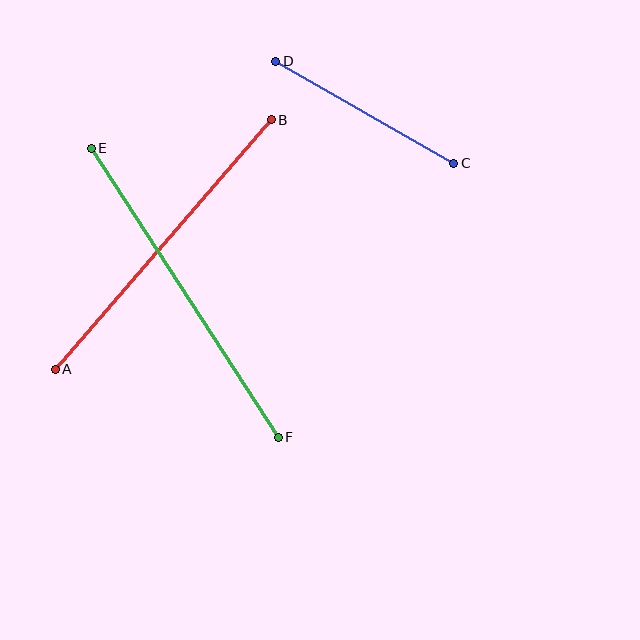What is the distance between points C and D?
The distance is approximately 205 pixels.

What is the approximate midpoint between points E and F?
The midpoint is at approximately (185, 293) pixels.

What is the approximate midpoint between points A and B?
The midpoint is at approximately (163, 245) pixels.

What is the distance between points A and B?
The distance is approximately 330 pixels.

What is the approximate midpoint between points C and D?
The midpoint is at approximately (365, 112) pixels.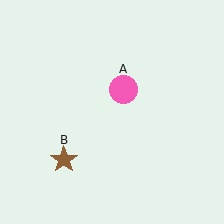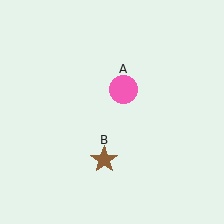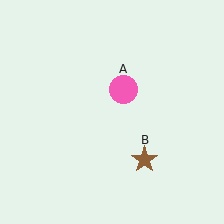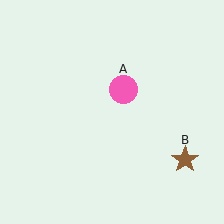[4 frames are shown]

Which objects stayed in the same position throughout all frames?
Pink circle (object A) remained stationary.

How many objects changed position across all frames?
1 object changed position: brown star (object B).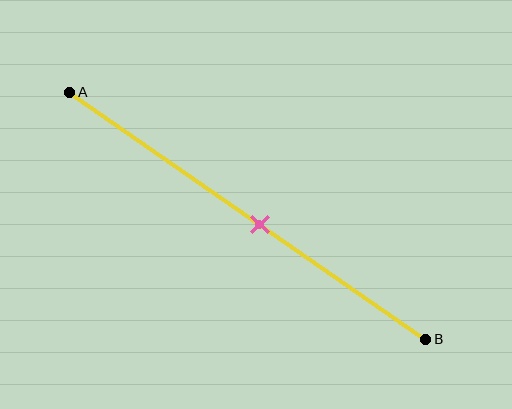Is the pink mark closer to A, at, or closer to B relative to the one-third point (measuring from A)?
The pink mark is closer to point B than the one-third point of segment AB.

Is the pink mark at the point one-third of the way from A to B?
No, the mark is at about 55% from A, not at the 33% one-third point.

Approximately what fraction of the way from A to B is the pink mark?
The pink mark is approximately 55% of the way from A to B.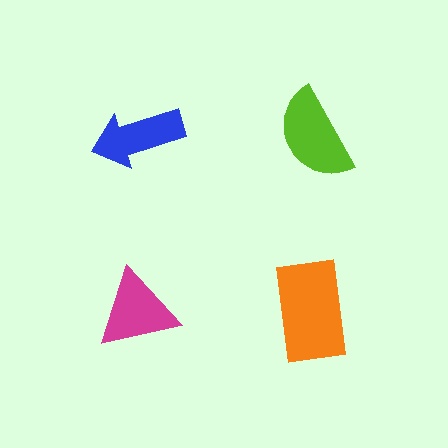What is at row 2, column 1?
A magenta triangle.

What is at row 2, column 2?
An orange rectangle.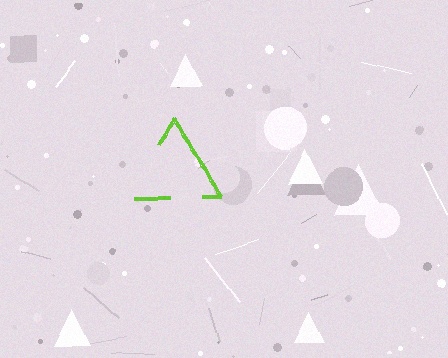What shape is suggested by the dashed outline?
The dashed outline suggests a triangle.